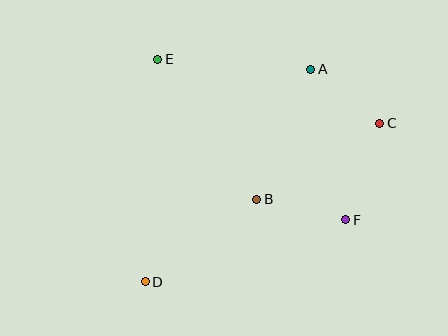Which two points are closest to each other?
Points A and C are closest to each other.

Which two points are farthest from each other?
Points C and D are farthest from each other.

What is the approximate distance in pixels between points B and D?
The distance between B and D is approximately 139 pixels.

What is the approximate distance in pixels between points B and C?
The distance between B and C is approximately 144 pixels.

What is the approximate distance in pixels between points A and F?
The distance between A and F is approximately 154 pixels.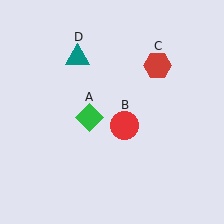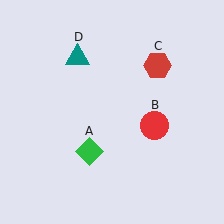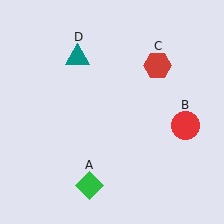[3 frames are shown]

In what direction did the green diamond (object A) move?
The green diamond (object A) moved down.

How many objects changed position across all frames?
2 objects changed position: green diamond (object A), red circle (object B).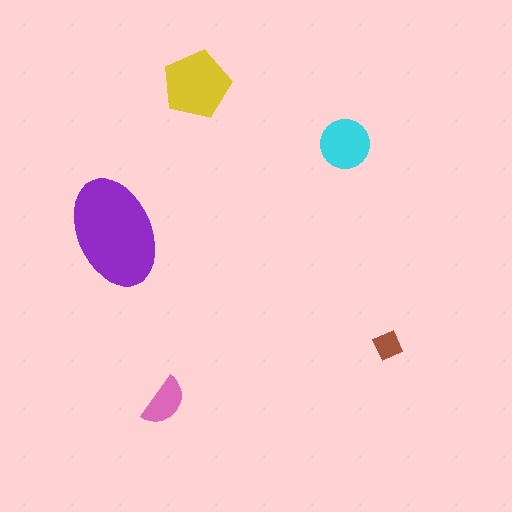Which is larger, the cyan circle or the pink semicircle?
The cyan circle.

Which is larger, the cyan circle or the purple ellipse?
The purple ellipse.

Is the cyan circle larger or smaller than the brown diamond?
Larger.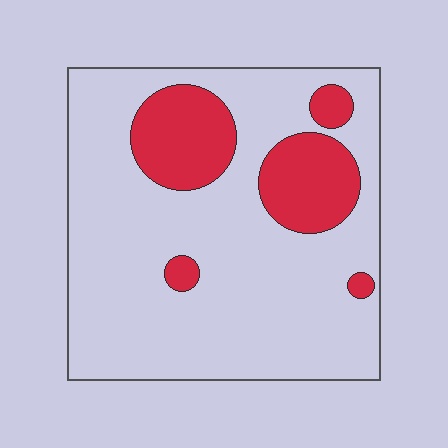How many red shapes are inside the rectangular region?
5.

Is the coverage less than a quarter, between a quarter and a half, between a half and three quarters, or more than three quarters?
Less than a quarter.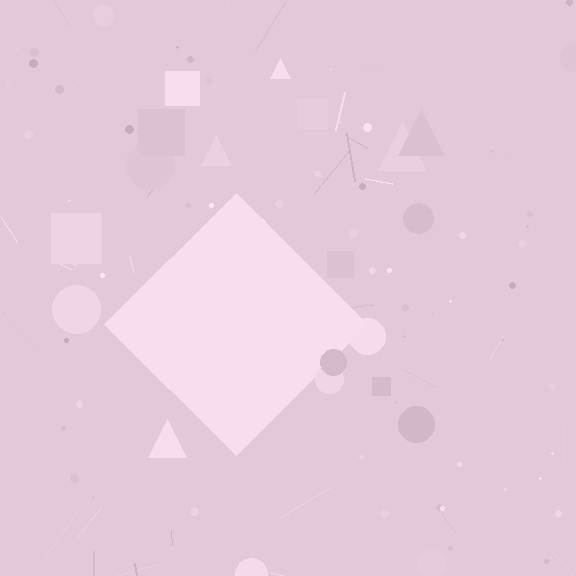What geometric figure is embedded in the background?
A diamond is embedded in the background.